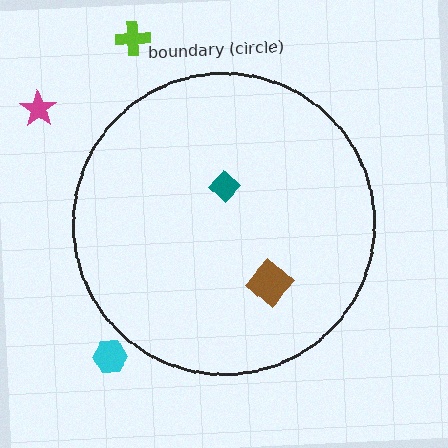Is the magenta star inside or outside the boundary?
Outside.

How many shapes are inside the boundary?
2 inside, 3 outside.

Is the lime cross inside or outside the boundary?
Outside.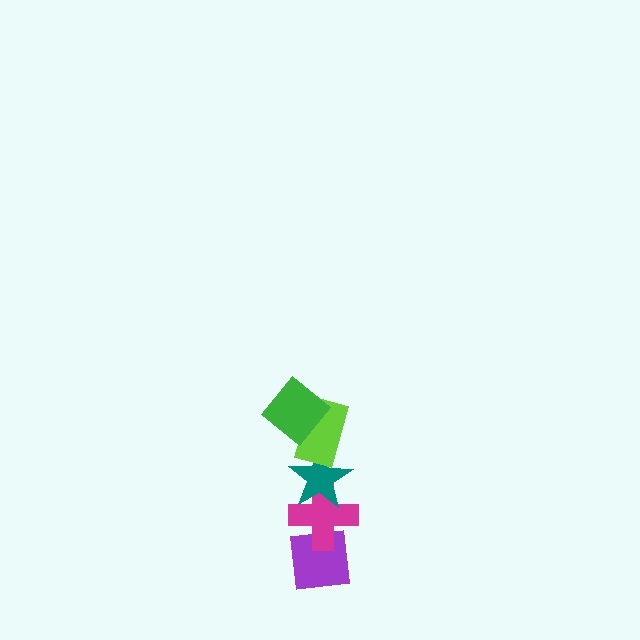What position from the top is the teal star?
The teal star is 3rd from the top.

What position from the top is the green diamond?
The green diamond is 1st from the top.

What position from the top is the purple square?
The purple square is 5th from the top.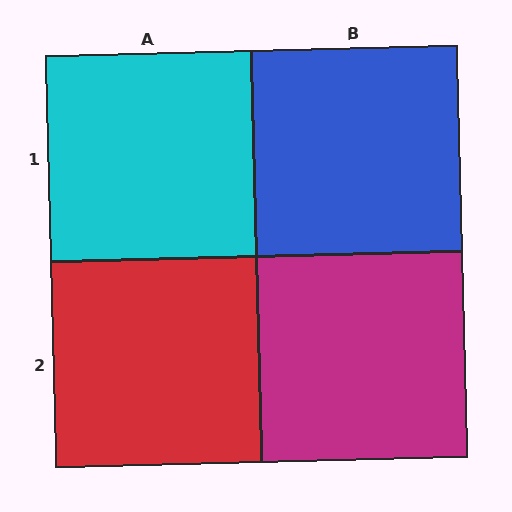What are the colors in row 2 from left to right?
Red, magenta.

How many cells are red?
1 cell is red.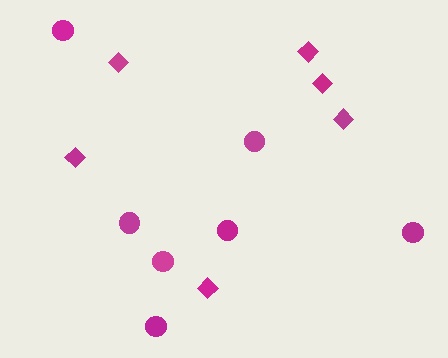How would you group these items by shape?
There are 2 groups: one group of circles (7) and one group of diamonds (6).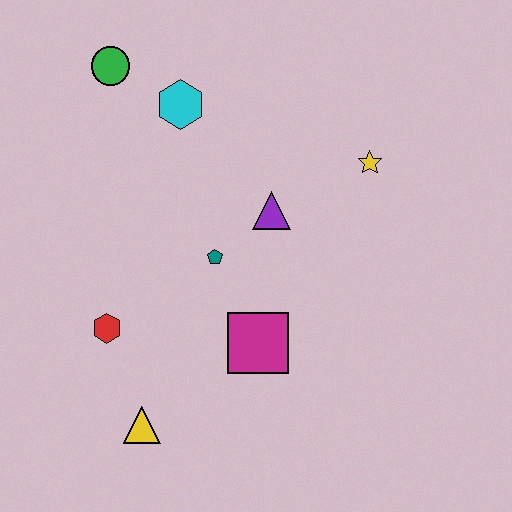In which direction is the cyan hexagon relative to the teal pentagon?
The cyan hexagon is above the teal pentagon.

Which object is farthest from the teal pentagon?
The green circle is farthest from the teal pentagon.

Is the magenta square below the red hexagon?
Yes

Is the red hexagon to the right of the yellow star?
No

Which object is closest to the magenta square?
The teal pentagon is closest to the magenta square.